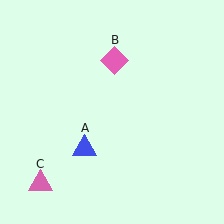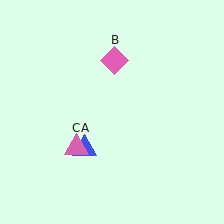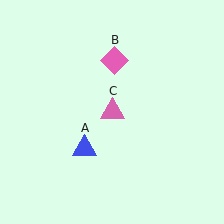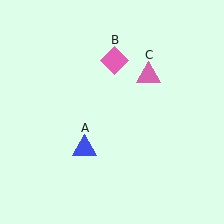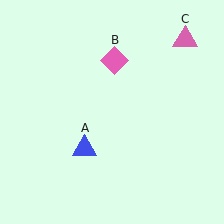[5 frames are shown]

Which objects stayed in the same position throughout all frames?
Blue triangle (object A) and pink diamond (object B) remained stationary.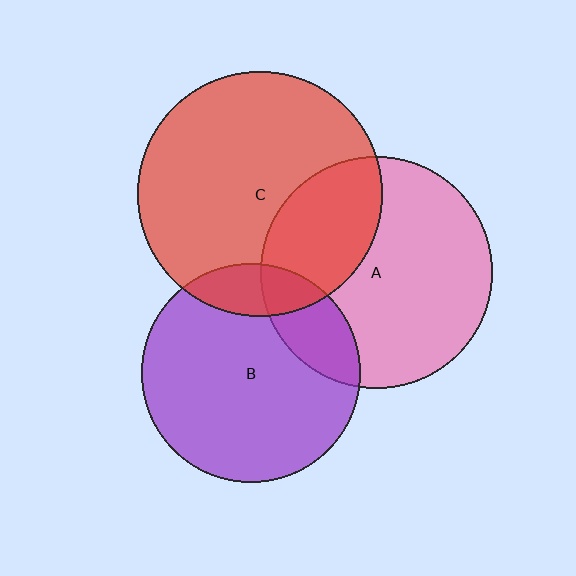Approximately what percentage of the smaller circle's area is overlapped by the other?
Approximately 30%.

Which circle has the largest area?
Circle C (red).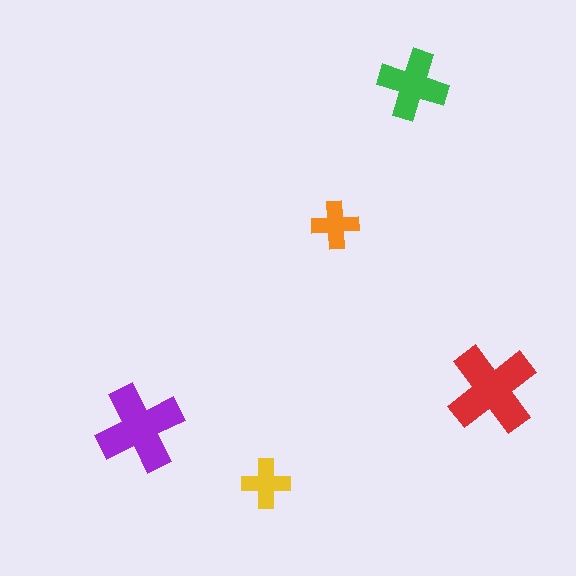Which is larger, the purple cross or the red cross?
The red one.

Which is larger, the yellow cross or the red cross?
The red one.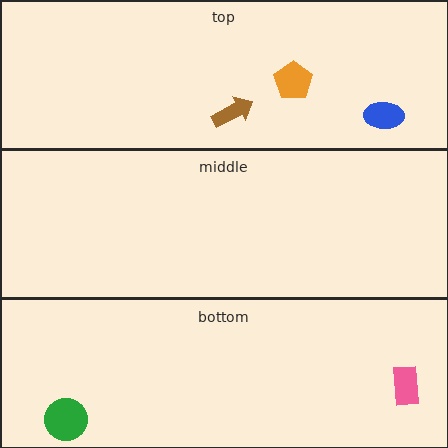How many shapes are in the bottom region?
2.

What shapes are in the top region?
The brown arrow, the blue ellipse, the orange pentagon.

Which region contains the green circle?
The bottom region.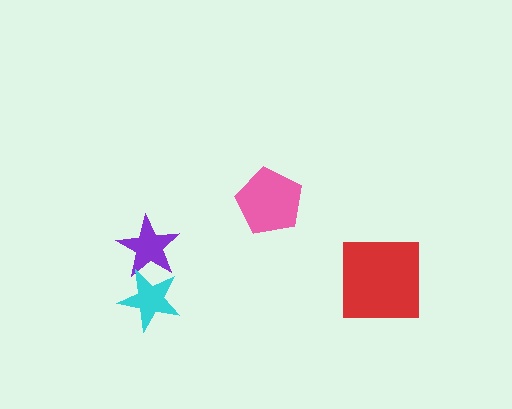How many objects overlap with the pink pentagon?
0 objects overlap with the pink pentagon.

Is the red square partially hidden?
No, no other shape covers it.